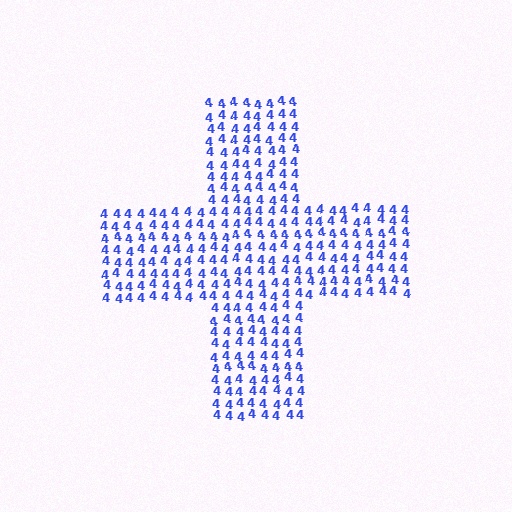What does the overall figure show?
The overall figure shows a cross.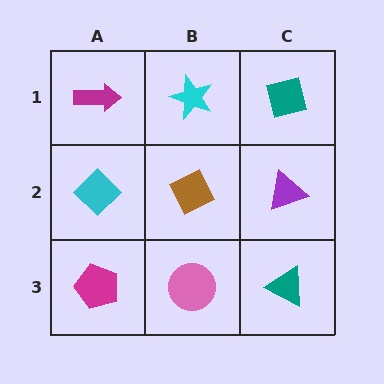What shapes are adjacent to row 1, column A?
A cyan diamond (row 2, column A), a cyan star (row 1, column B).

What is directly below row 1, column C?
A purple triangle.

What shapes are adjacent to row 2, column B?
A cyan star (row 1, column B), a pink circle (row 3, column B), a cyan diamond (row 2, column A), a purple triangle (row 2, column C).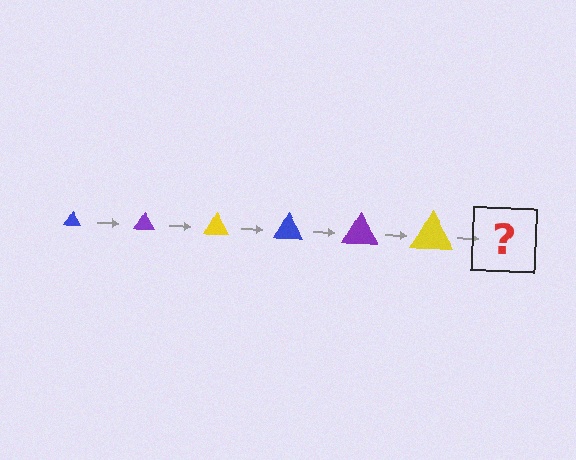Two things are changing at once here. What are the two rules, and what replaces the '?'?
The two rules are that the triangle grows larger each step and the color cycles through blue, purple, and yellow. The '?' should be a blue triangle, larger than the previous one.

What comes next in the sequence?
The next element should be a blue triangle, larger than the previous one.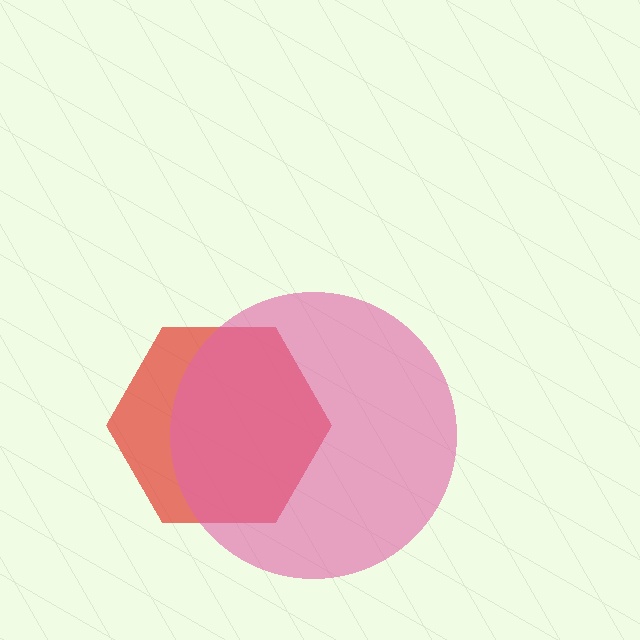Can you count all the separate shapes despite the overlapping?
Yes, there are 2 separate shapes.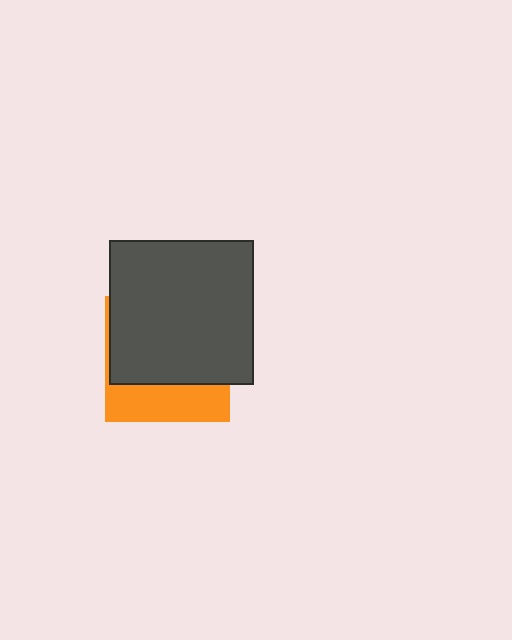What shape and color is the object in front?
The object in front is a dark gray square.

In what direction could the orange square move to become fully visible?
The orange square could move down. That would shift it out from behind the dark gray square entirely.